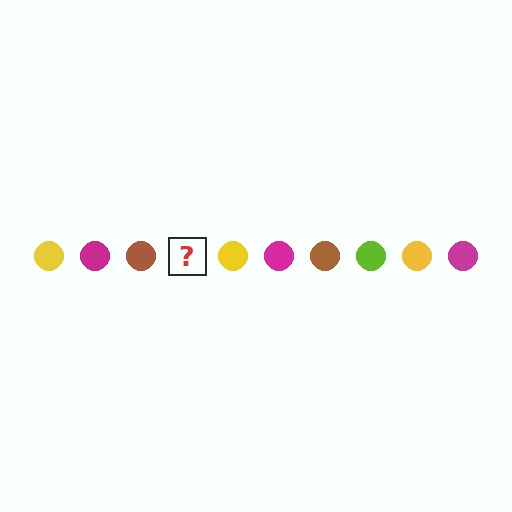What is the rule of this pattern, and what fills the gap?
The rule is that the pattern cycles through yellow, magenta, brown, lime circles. The gap should be filled with a lime circle.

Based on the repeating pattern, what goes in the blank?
The blank should be a lime circle.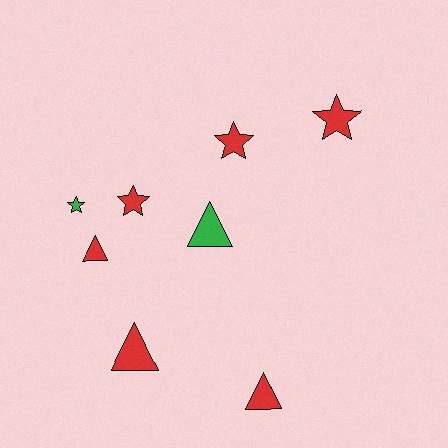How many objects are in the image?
There are 8 objects.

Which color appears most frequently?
Red, with 6 objects.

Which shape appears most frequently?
Star, with 4 objects.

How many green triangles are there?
There is 1 green triangle.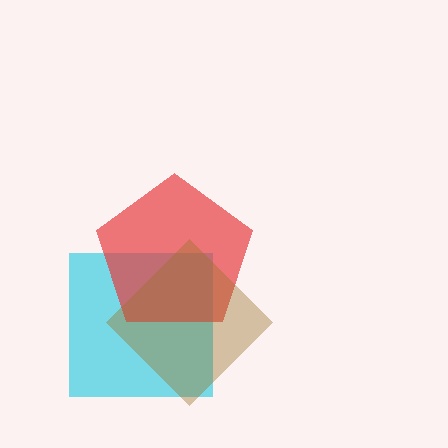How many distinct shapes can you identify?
There are 3 distinct shapes: a cyan square, a red pentagon, a brown diamond.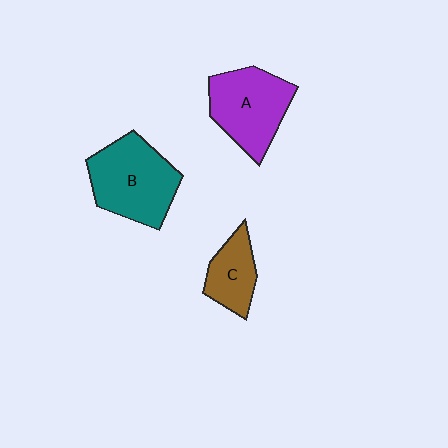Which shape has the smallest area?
Shape C (brown).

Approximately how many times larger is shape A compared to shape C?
Approximately 1.7 times.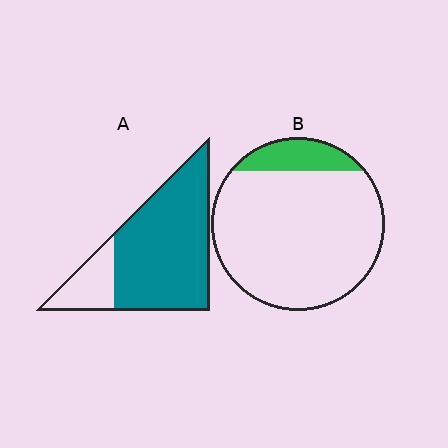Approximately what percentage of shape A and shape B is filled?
A is approximately 80% and B is approximately 15%.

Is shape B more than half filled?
No.